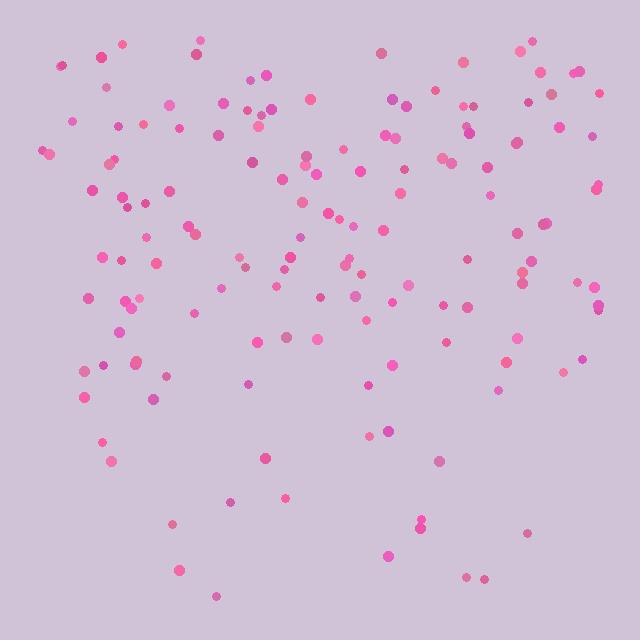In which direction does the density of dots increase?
From bottom to top, with the top side densest.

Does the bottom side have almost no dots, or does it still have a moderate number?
Still a moderate number, just noticeably fewer than the top.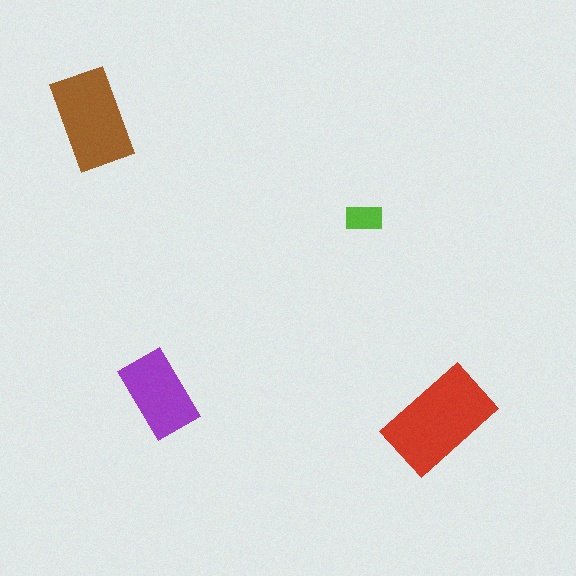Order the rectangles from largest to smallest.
the red one, the brown one, the purple one, the lime one.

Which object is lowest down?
The red rectangle is bottommost.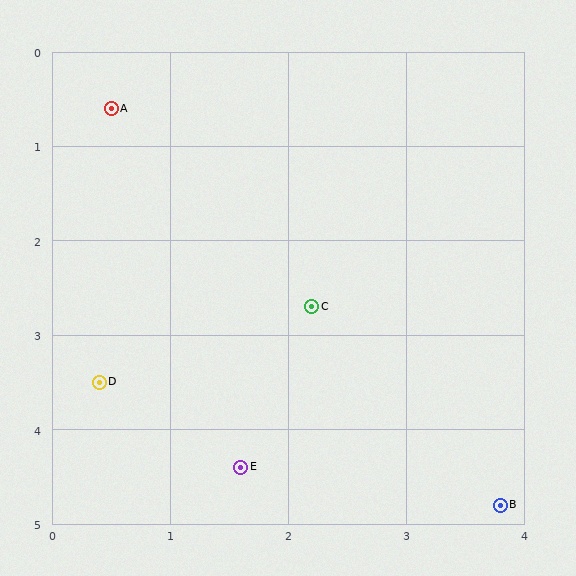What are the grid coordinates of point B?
Point B is at approximately (3.8, 4.8).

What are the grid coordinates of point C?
Point C is at approximately (2.2, 2.7).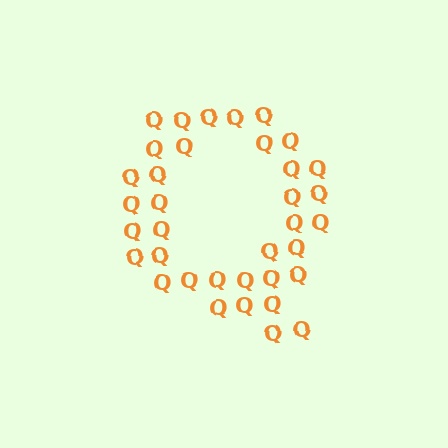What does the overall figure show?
The overall figure shows the letter Q.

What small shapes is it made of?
It is made of small letter Q's.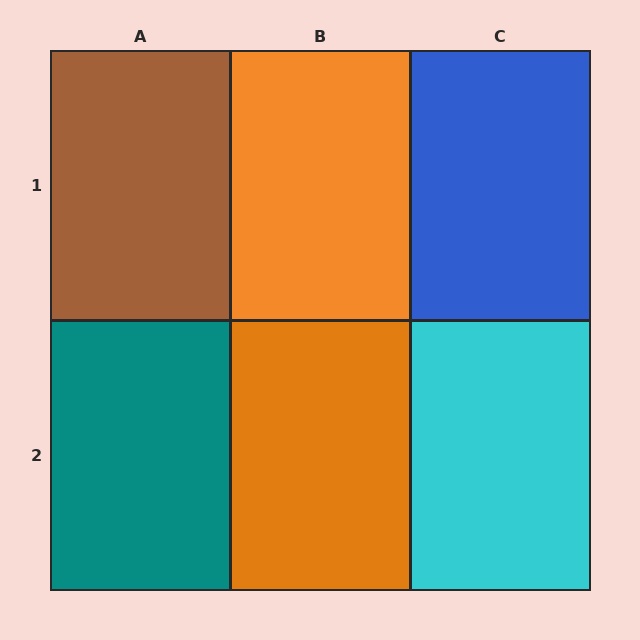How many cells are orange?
2 cells are orange.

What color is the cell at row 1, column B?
Orange.